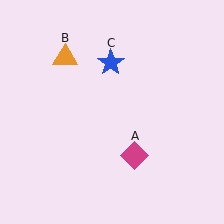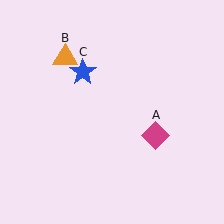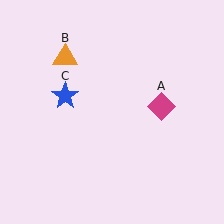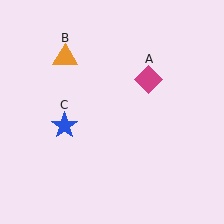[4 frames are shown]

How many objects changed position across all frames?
2 objects changed position: magenta diamond (object A), blue star (object C).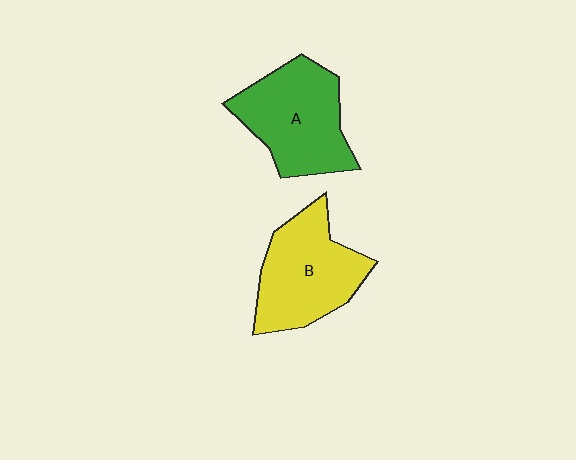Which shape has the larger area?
Shape A (green).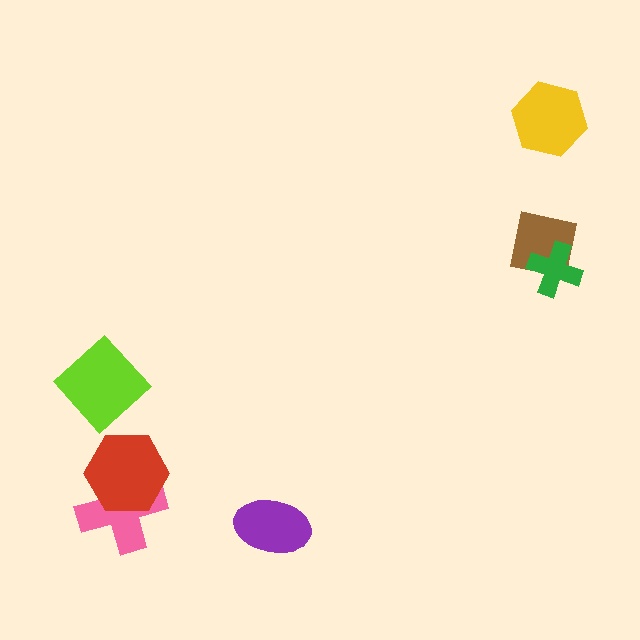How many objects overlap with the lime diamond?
0 objects overlap with the lime diamond.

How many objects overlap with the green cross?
1 object overlaps with the green cross.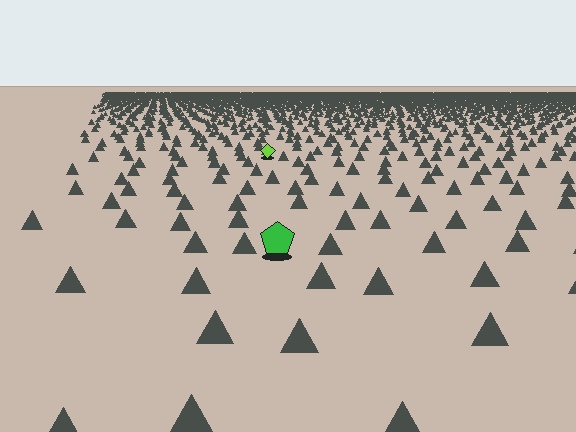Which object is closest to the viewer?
The green pentagon is closest. The texture marks near it are larger and more spread out.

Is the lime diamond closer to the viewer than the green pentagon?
No. The green pentagon is closer — you can tell from the texture gradient: the ground texture is coarser near it.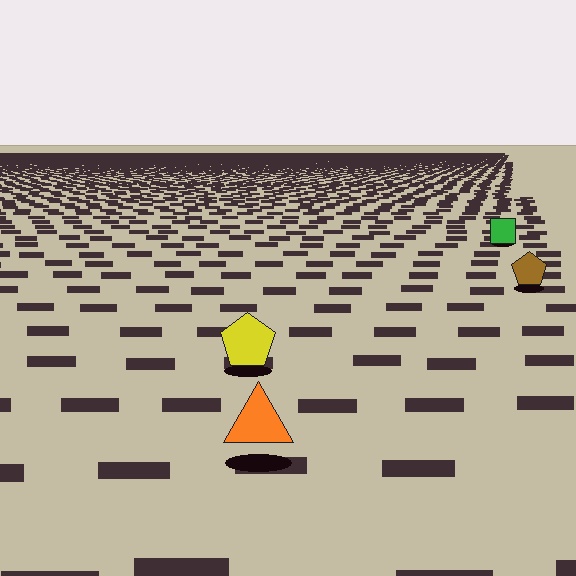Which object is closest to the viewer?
The orange triangle is closest. The texture marks near it are larger and more spread out.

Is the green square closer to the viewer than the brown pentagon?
No. The brown pentagon is closer — you can tell from the texture gradient: the ground texture is coarser near it.